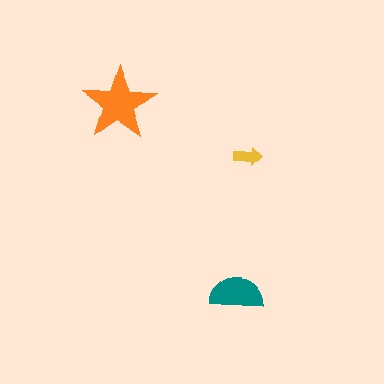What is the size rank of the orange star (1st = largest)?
1st.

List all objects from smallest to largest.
The yellow arrow, the teal semicircle, the orange star.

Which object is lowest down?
The teal semicircle is bottommost.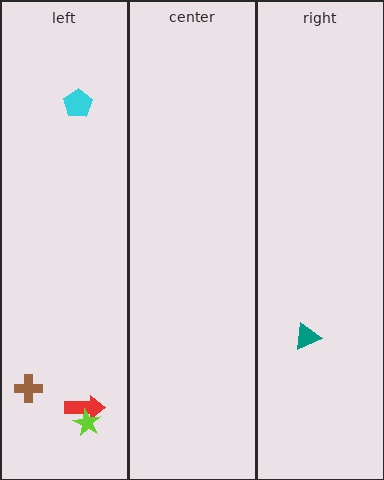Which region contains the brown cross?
The left region.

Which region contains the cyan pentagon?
The left region.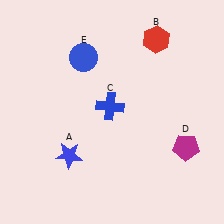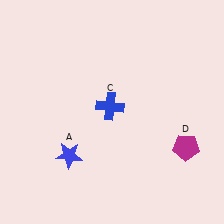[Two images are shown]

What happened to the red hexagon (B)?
The red hexagon (B) was removed in Image 2. It was in the top-right area of Image 1.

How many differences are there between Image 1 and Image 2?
There are 2 differences between the two images.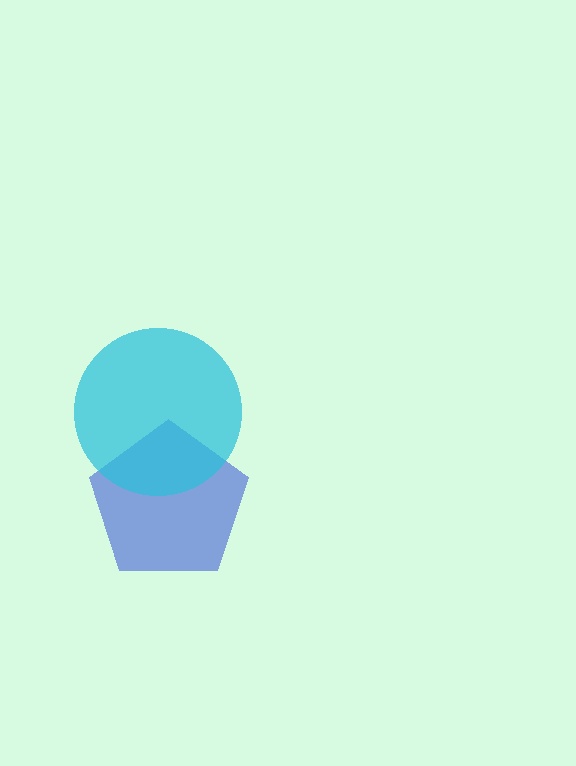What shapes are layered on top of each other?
The layered shapes are: a blue pentagon, a cyan circle.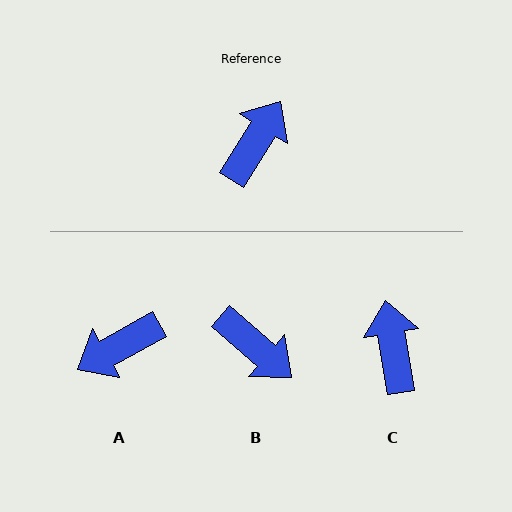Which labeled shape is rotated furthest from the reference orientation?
A, about 151 degrees away.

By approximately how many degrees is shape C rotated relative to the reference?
Approximately 42 degrees counter-clockwise.